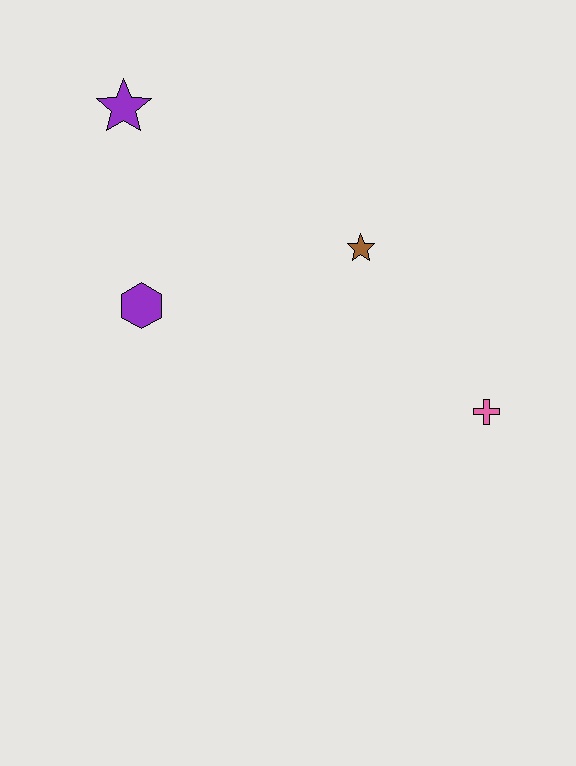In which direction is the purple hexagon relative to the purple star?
The purple hexagon is below the purple star.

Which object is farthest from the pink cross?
The purple star is farthest from the pink cross.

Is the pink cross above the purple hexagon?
No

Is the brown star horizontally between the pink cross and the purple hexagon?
Yes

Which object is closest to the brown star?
The pink cross is closest to the brown star.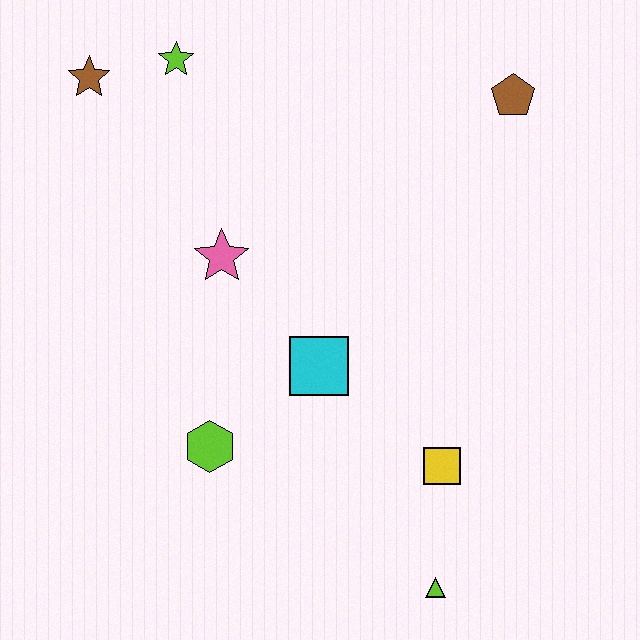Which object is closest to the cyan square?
The lime hexagon is closest to the cyan square.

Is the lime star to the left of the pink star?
Yes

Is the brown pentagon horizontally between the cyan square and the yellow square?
No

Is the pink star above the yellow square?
Yes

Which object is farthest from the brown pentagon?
The lime triangle is farthest from the brown pentagon.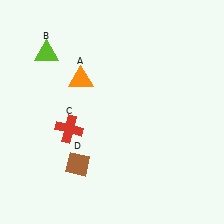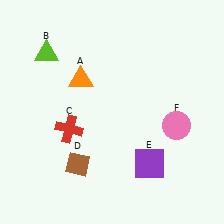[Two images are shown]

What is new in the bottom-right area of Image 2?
A purple square (E) was added in the bottom-right area of Image 2.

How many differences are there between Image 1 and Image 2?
There are 2 differences between the two images.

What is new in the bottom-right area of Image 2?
A pink circle (F) was added in the bottom-right area of Image 2.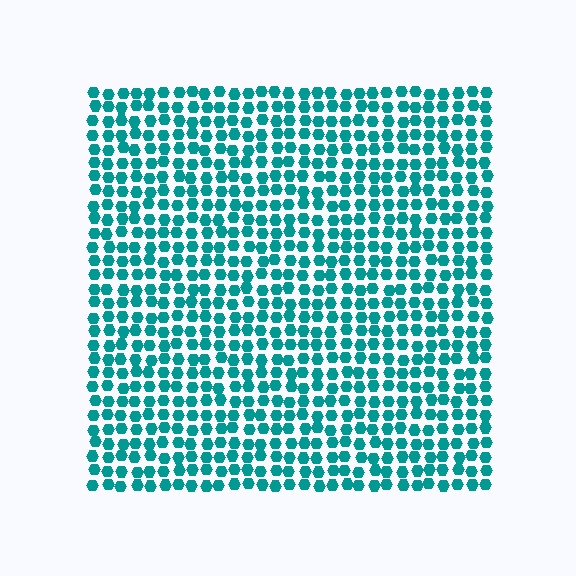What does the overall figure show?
The overall figure shows a square.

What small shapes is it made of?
It is made of small hexagons.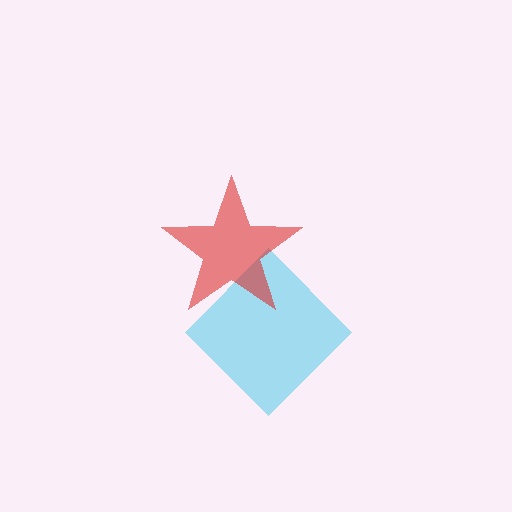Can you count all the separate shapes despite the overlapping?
Yes, there are 2 separate shapes.